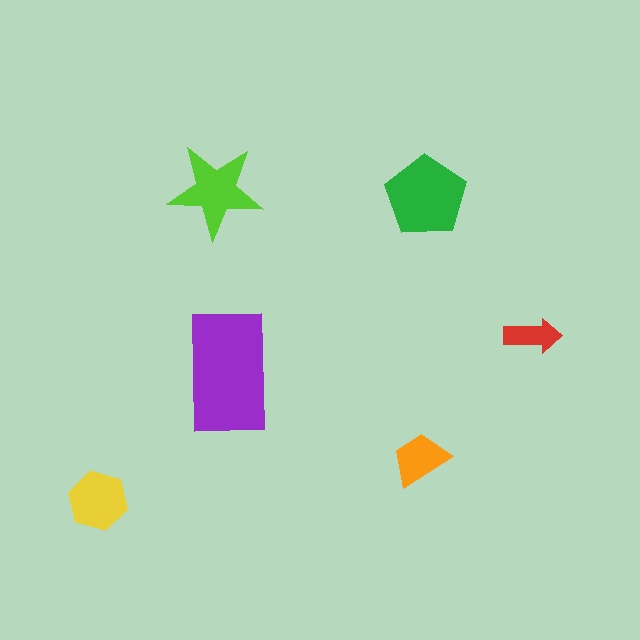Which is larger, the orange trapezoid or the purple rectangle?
The purple rectangle.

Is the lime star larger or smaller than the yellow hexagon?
Larger.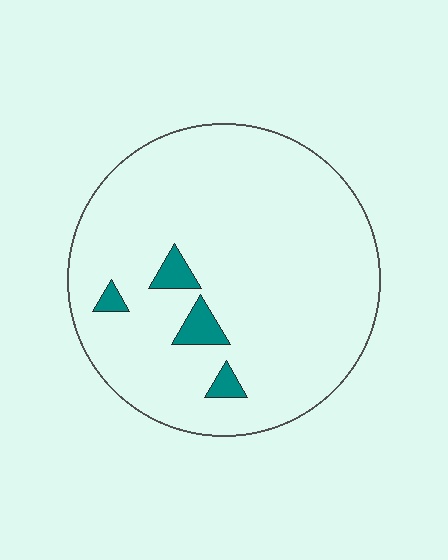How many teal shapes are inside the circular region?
4.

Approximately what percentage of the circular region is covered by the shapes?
Approximately 5%.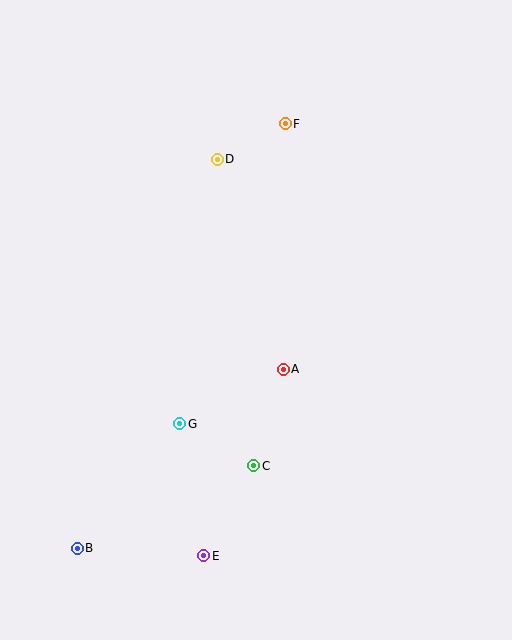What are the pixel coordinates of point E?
Point E is at (204, 556).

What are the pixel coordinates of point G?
Point G is at (180, 424).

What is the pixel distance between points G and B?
The distance between G and B is 162 pixels.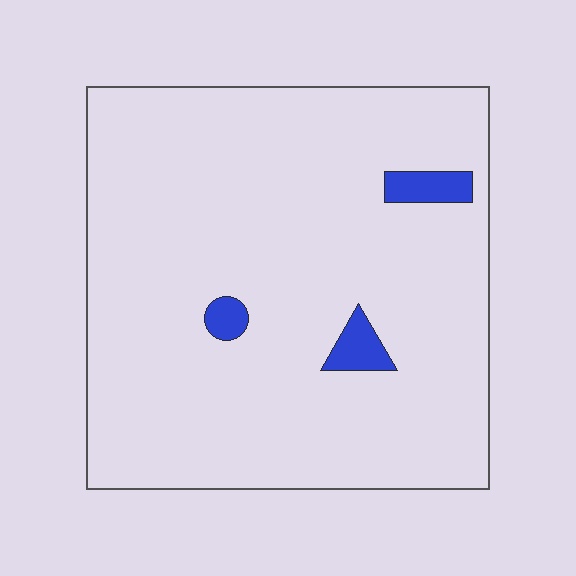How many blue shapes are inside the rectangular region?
3.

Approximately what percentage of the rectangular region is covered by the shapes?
Approximately 5%.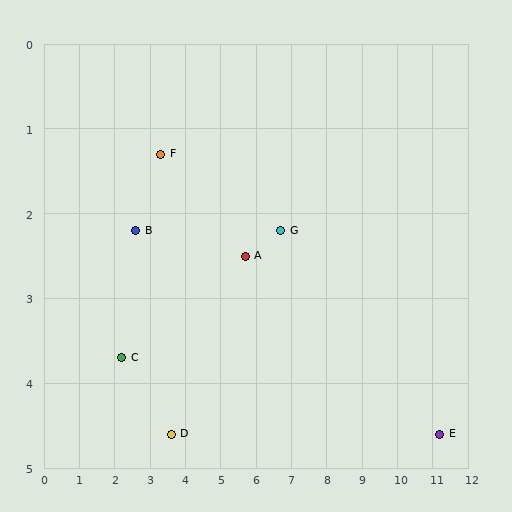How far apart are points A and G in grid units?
Points A and G are about 1.0 grid units apart.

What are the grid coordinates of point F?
Point F is at approximately (3.3, 1.3).